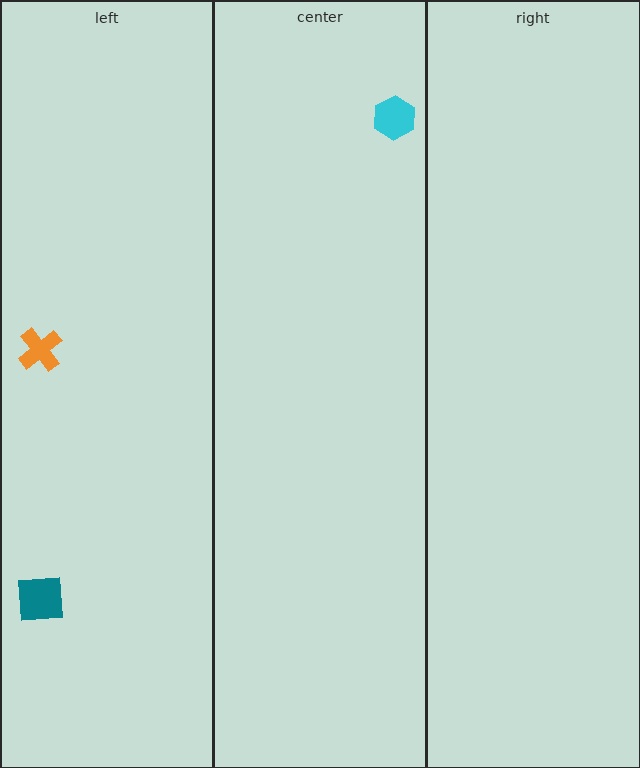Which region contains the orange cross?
The left region.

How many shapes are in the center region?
1.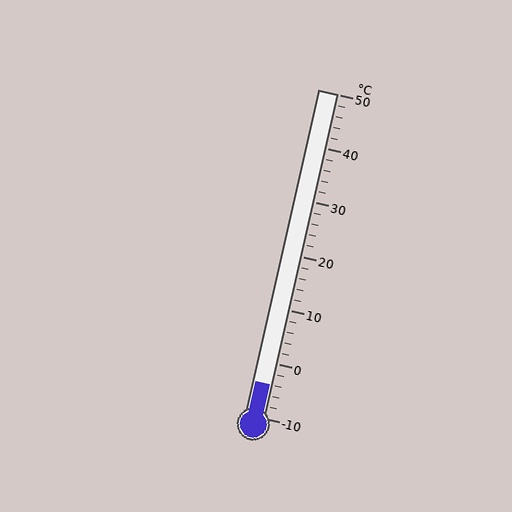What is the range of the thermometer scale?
The thermometer scale ranges from -10°C to 50°C.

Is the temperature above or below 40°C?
The temperature is below 40°C.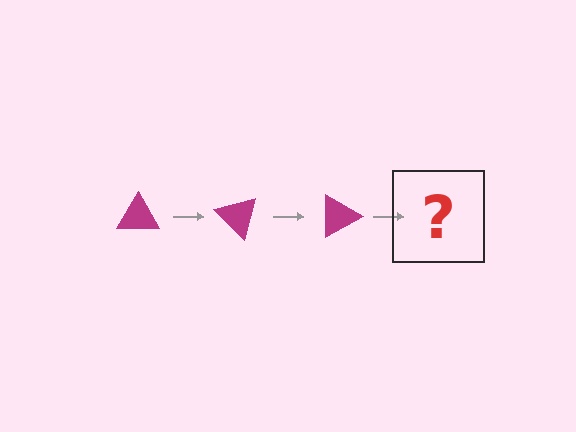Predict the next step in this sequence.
The next step is a magenta triangle rotated 135 degrees.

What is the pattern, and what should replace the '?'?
The pattern is that the triangle rotates 45 degrees each step. The '?' should be a magenta triangle rotated 135 degrees.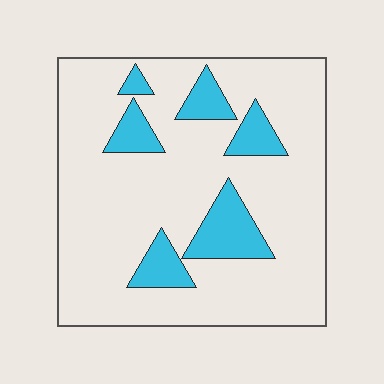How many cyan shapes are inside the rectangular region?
6.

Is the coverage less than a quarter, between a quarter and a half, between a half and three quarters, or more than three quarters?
Less than a quarter.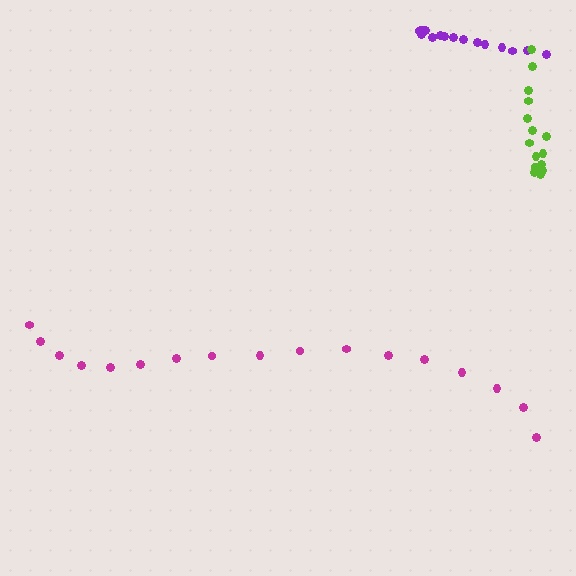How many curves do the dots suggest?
There are 3 distinct paths.